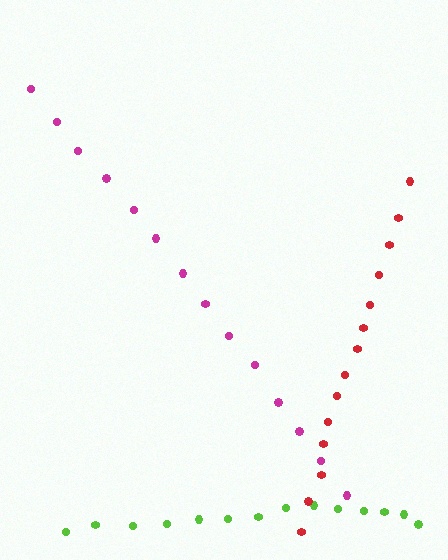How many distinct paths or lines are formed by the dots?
There are 3 distinct paths.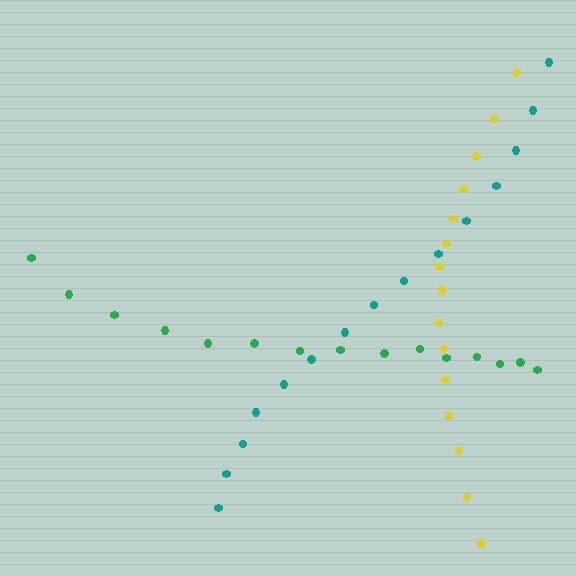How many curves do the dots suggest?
There are 3 distinct paths.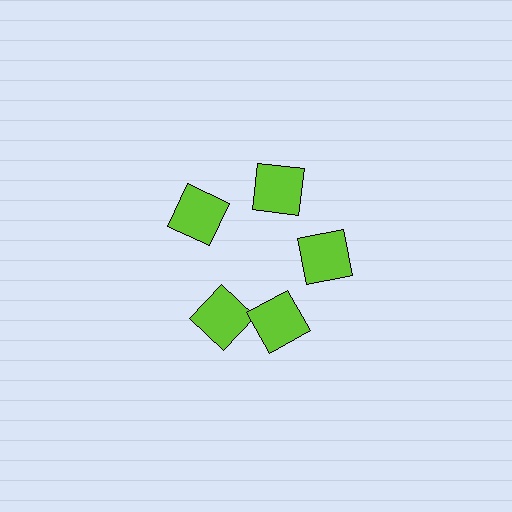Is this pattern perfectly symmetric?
No. The 5 lime squares are arranged in a ring, but one element near the 8 o'clock position is rotated out of alignment along the ring, breaking the 5-fold rotational symmetry.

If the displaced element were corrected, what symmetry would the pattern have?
It would have 5-fold rotational symmetry — the pattern would map onto itself every 72 degrees.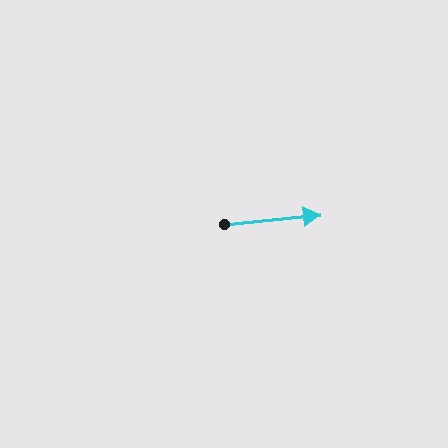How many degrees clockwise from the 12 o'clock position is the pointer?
Approximately 85 degrees.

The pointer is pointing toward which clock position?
Roughly 3 o'clock.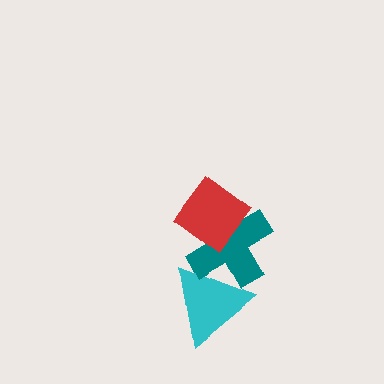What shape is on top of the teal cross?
The red diamond is on top of the teal cross.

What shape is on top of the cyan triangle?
The teal cross is on top of the cyan triangle.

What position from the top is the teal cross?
The teal cross is 2nd from the top.